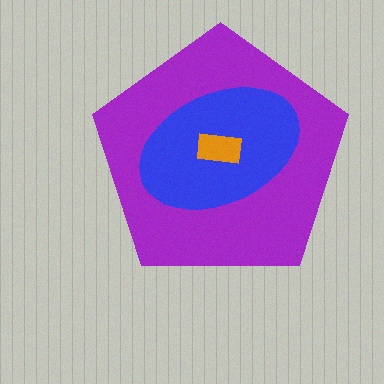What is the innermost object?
The orange rectangle.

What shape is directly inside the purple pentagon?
The blue ellipse.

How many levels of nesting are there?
3.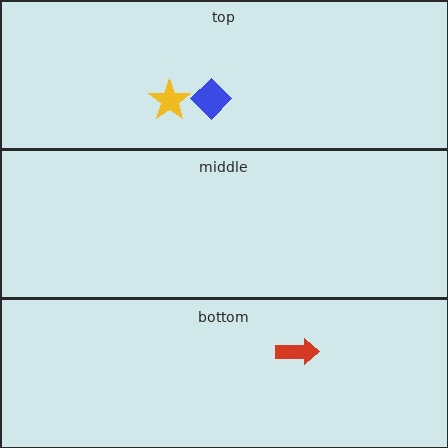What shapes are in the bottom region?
The red arrow.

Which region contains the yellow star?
The top region.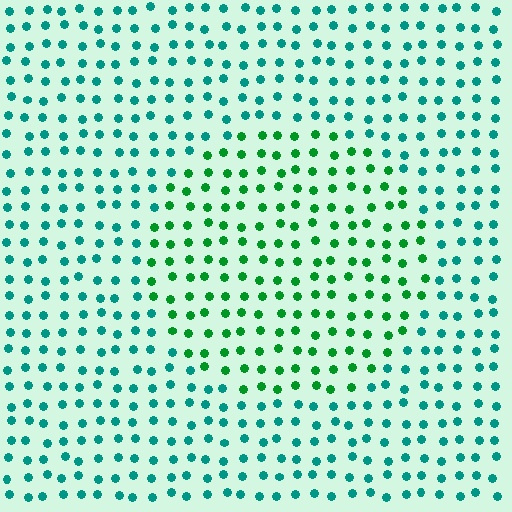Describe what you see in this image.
The image is filled with small teal elements in a uniform arrangement. A circle-shaped region is visible where the elements are tinted to a slightly different hue, forming a subtle color boundary.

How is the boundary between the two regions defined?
The boundary is defined purely by a slight shift in hue (about 39 degrees). Spacing, size, and orientation are identical on both sides.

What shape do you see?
I see a circle.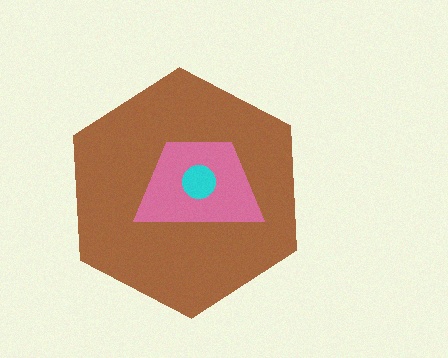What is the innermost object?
The cyan circle.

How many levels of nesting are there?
3.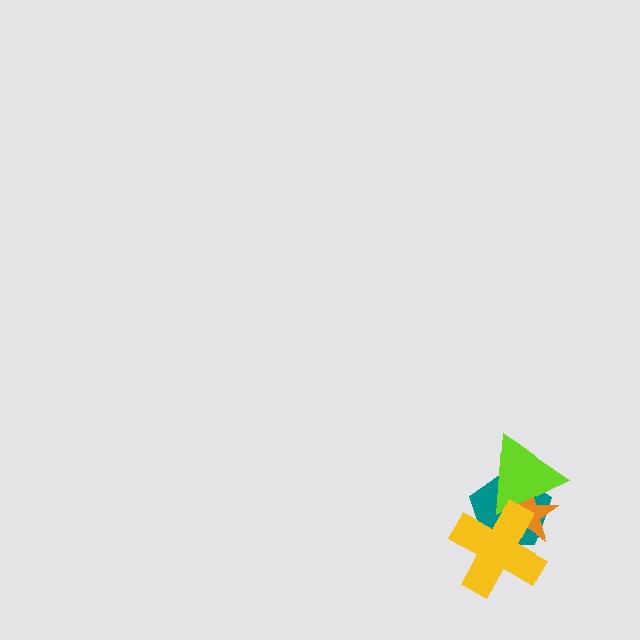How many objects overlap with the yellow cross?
3 objects overlap with the yellow cross.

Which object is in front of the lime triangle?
The yellow cross is in front of the lime triangle.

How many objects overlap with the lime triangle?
3 objects overlap with the lime triangle.